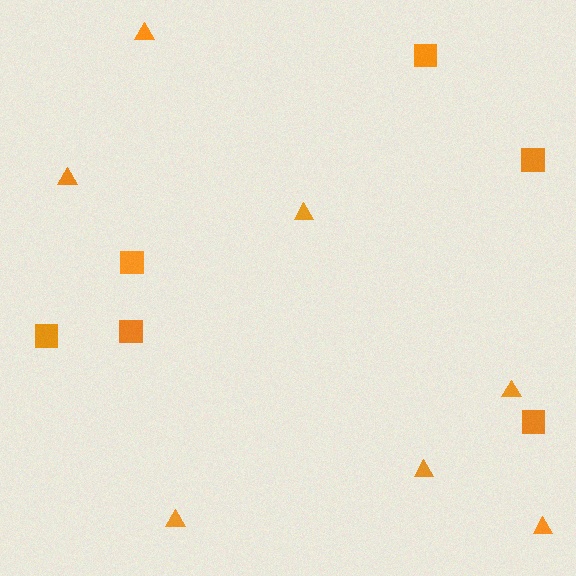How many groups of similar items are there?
There are 2 groups: one group of triangles (7) and one group of squares (6).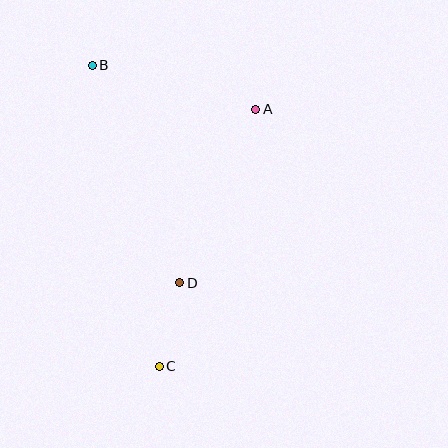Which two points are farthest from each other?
Points B and C are farthest from each other.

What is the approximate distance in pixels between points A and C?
The distance between A and C is approximately 275 pixels.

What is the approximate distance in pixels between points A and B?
The distance between A and B is approximately 170 pixels.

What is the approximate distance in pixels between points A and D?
The distance between A and D is approximately 189 pixels.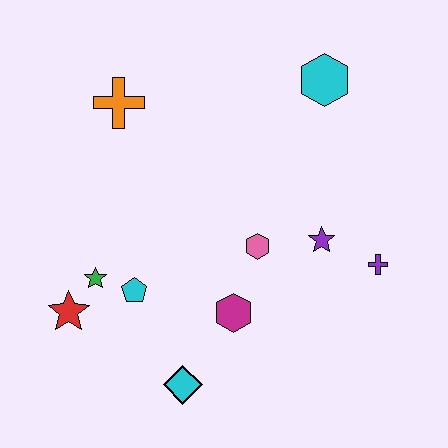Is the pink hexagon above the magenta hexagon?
Yes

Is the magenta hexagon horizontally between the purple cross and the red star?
Yes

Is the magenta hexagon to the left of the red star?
No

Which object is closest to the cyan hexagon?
The purple star is closest to the cyan hexagon.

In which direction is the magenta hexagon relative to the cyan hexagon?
The magenta hexagon is below the cyan hexagon.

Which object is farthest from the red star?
The cyan hexagon is farthest from the red star.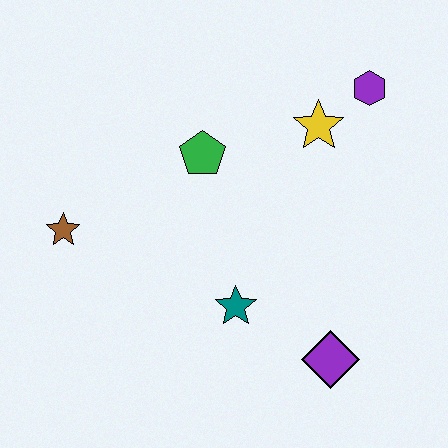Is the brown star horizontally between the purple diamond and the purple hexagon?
No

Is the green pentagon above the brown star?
Yes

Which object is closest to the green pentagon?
The yellow star is closest to the green pentagon.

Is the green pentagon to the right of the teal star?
No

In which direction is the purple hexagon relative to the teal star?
The purple hexagon is above the teal star.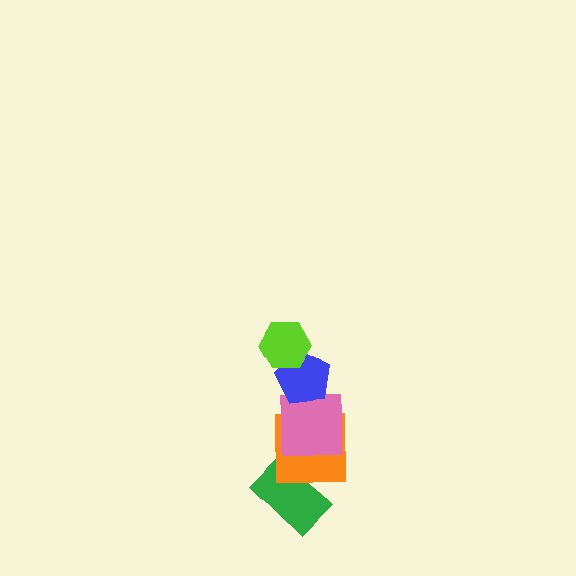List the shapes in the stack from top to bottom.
From top to bottom: the lime hexagon, the blue pentagon, the pink square, the orange square, the green rectangle.